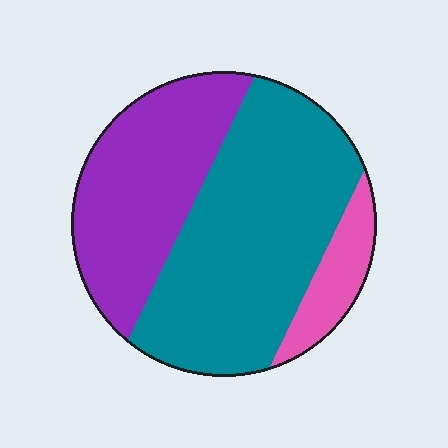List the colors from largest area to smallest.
From largest to smallest: teal, purple, pink.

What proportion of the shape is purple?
Purple takes up about one third (1/3) of the shape.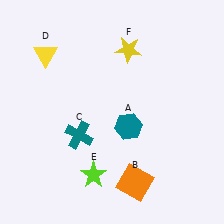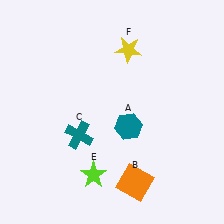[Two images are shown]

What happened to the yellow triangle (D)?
The yellow triangle (D) was removed in Image 2. It was in the top-left area of Image 1.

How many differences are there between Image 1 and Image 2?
There is 1 difference between the two images.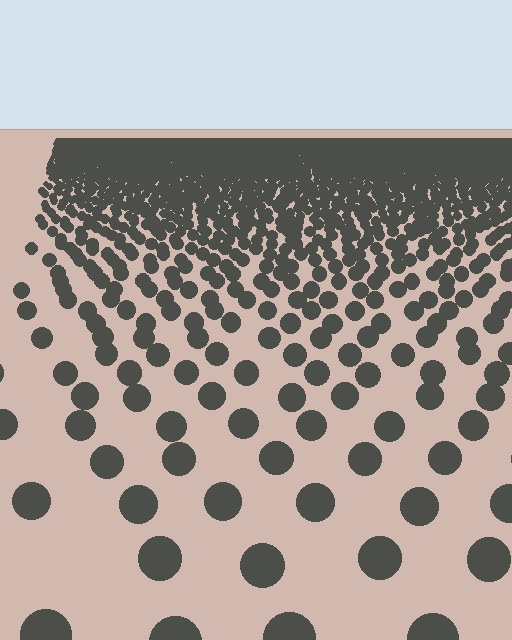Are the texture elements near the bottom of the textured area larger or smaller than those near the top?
Larger. Near the bottom, elements are closer to the viewer and appear at a bigger on-screen size.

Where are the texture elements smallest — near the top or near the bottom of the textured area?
Near the top.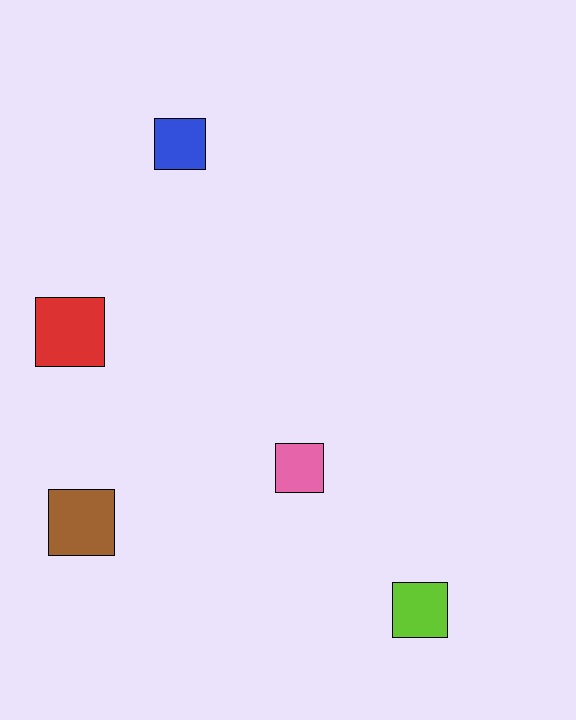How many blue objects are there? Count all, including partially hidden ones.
There is 1 blue object.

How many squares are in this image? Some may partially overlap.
There are 5 squares.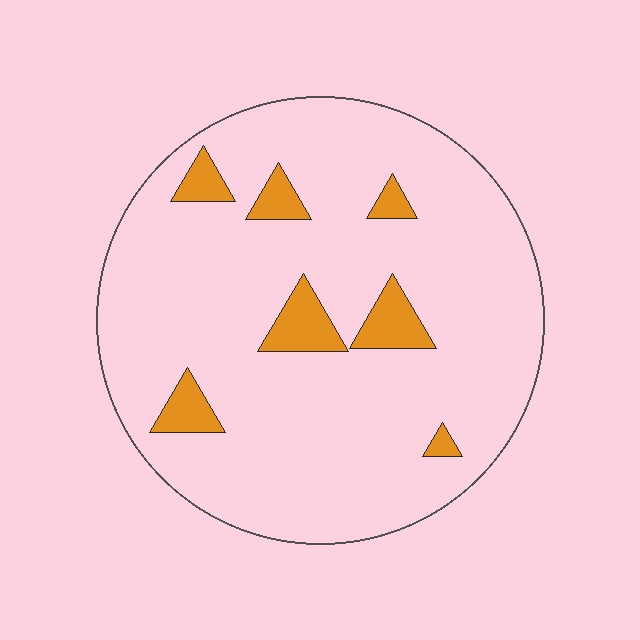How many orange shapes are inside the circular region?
7.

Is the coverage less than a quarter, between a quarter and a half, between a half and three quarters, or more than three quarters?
Less than a quarter.